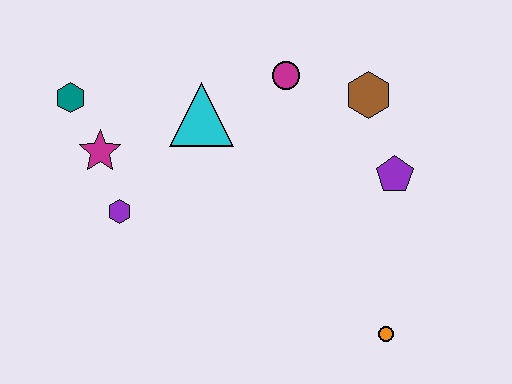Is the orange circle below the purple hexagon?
Yes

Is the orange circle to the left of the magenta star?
No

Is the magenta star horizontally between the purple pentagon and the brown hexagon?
No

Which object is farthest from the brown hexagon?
The teal hexagon is farthest from the brown hexagon.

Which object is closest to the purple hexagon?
The magenta star is closest to the purple hexagon.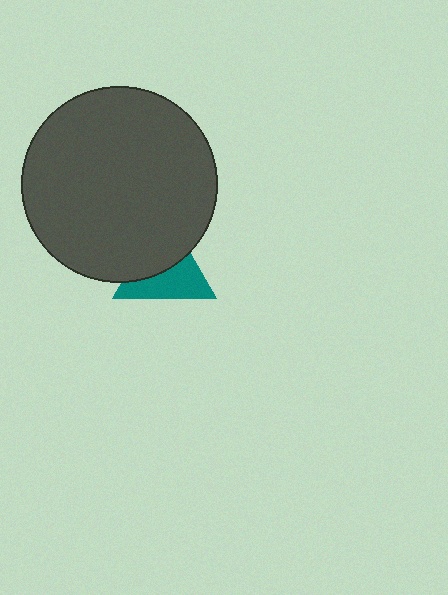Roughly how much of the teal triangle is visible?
About half of it is visible (roughly 52%).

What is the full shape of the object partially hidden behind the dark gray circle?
The partially hidden object is a teal triangle.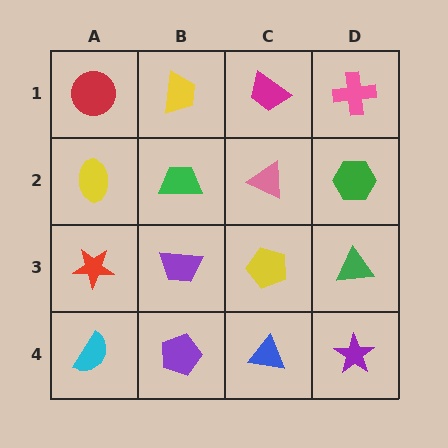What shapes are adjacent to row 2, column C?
A magenta trapezoid (row 1, column C), a yellow pentagon (row 3, column C), a green trapezoid (row 2, column B), a green hexagon (row 2, column D).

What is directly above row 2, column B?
A yellow trapezoid.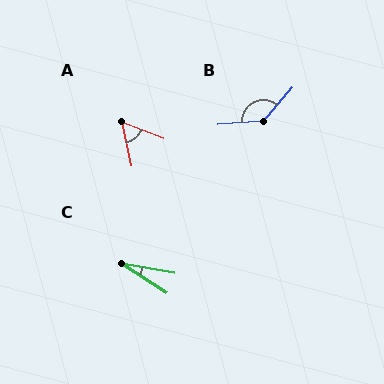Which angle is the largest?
B, at approximately 134 degrees.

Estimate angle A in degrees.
Approximately 57 degrees.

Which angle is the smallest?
C, at approximately 23 degrees.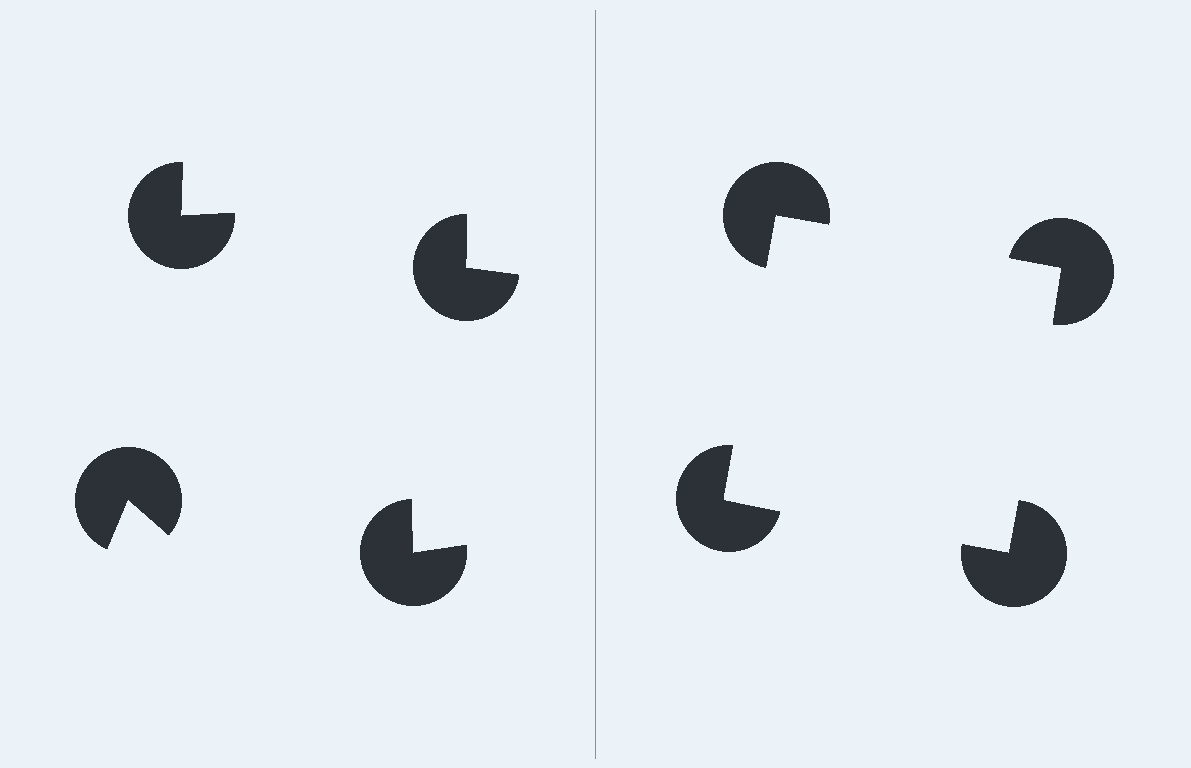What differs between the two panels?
The pac-man discs are positioned identically on both sides; only the wedge orientations differ. On the right they align to a square; on the left they are misaligned.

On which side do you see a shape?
An illusory square appears on the right side. On the left side the wedge cuts are rotated, so no coherent shape forms.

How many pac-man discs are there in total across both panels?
8 — 4 on each side.